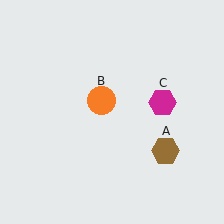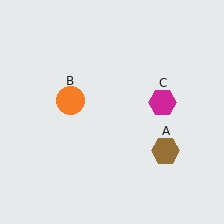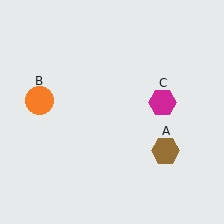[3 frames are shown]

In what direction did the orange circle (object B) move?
The orange circle (object B) moved left.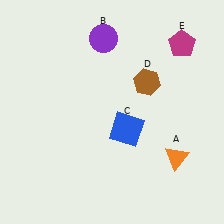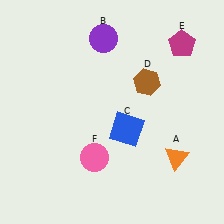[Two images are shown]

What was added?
A pink circle (F) was added in Image 2.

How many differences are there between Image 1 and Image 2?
There is 1 difference between the two images.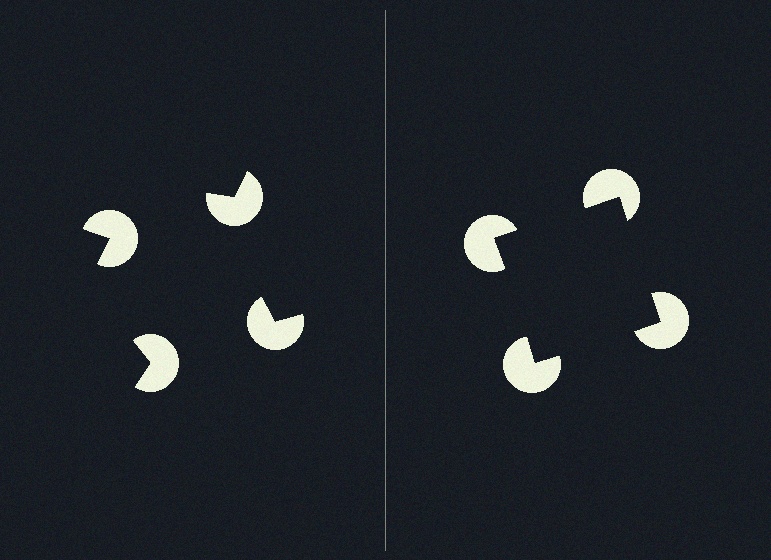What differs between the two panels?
The pac-man discs are positioned identically on both sides; only the wedge orientations differ. On the right they align to a square; on the left they are misaligned.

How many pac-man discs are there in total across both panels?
8 — 4 on each side.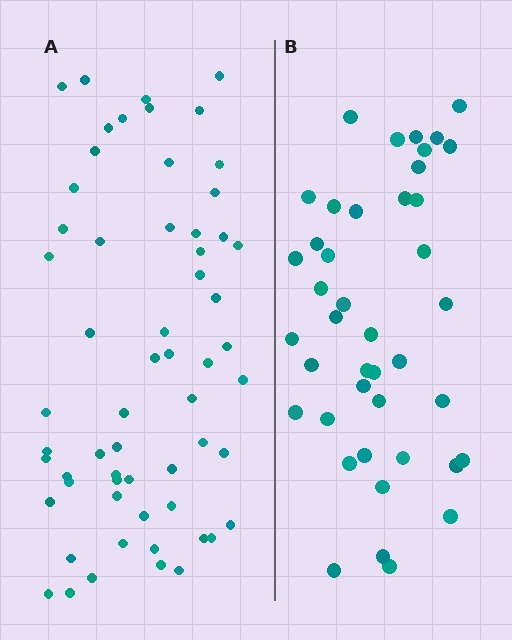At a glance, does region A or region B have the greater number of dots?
Region A (the left region) has more dots.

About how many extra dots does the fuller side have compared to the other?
Region A has approximately 20 more dots than region B.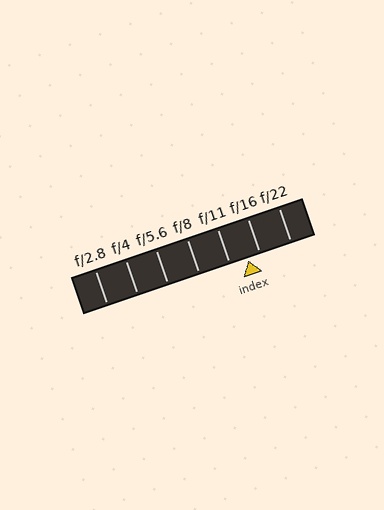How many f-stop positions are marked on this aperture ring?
There are 7 f-stop positions marked.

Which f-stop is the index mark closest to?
The index mark is closest to f/16.